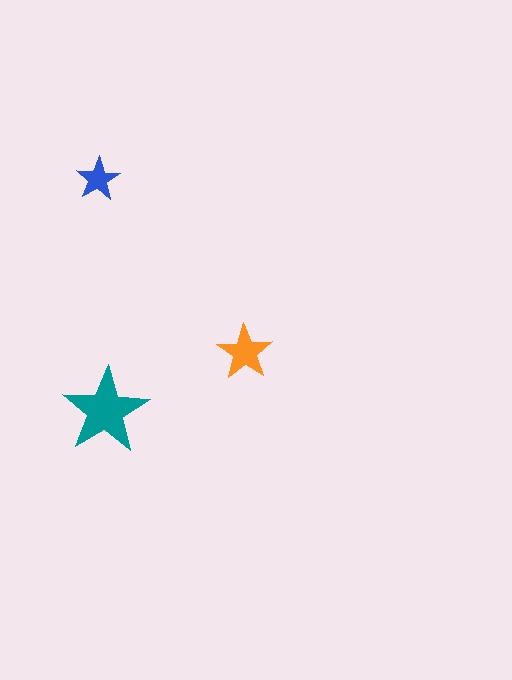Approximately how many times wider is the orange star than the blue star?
About 1.5 times wider.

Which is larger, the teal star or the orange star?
The teal one.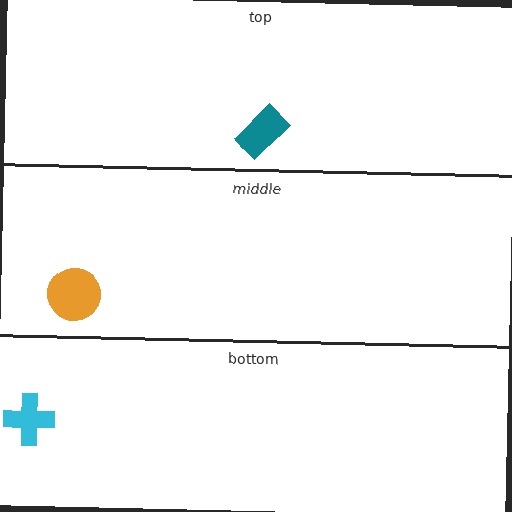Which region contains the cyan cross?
The bottom region.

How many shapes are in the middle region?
1.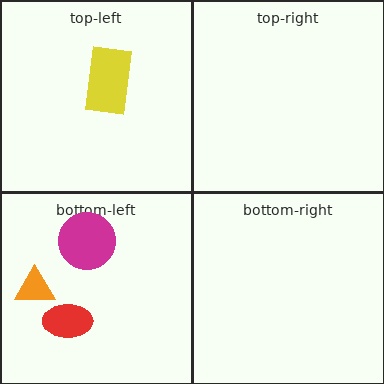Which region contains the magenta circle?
The bottom-left region.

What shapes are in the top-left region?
The yellow rectangle.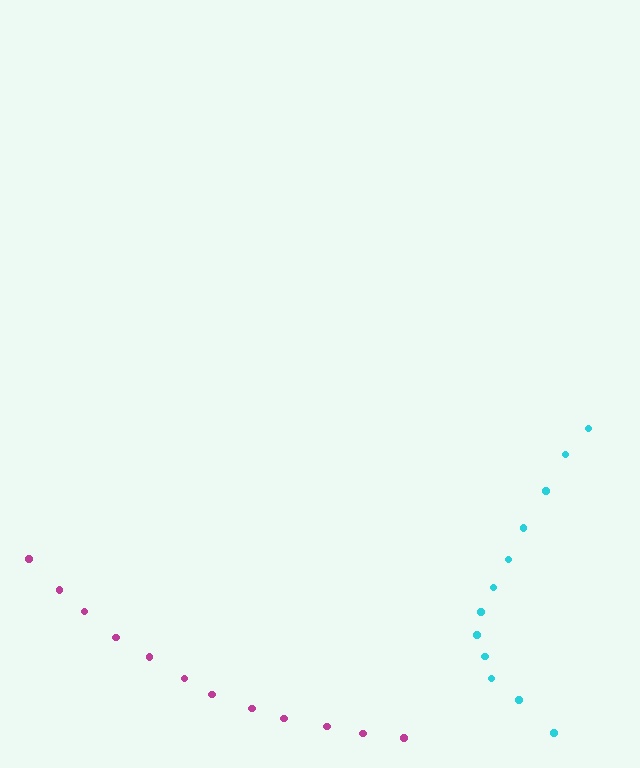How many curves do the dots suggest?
There are 2 distinct paths.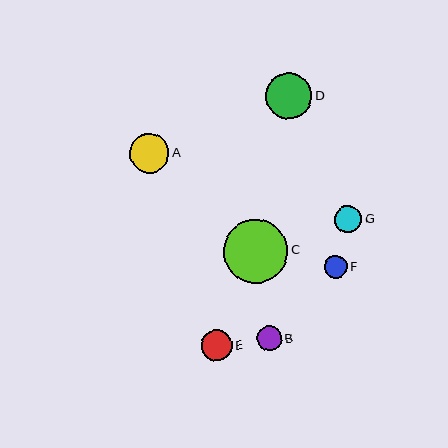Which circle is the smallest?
Circle F is the smallest with a size of approximately 23 pixels.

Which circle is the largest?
Circle C is the largest with a size of approximately 64 pixels.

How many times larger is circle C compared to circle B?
Circle C is approximately 2.6 times the size of circle B.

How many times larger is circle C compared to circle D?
Circle C is approximately 1.4 times the size of circle D.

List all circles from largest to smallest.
From largest to smallest: C, D, A, E, G, B, F.